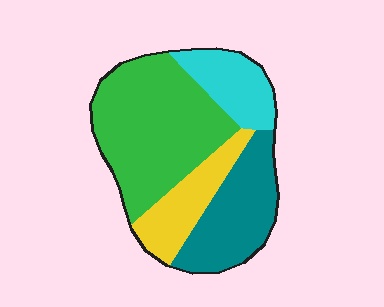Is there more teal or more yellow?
Teal.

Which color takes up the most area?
Green, at roughly 45%.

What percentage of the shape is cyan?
Cyan takes up about one sixth (1/6) of the shape.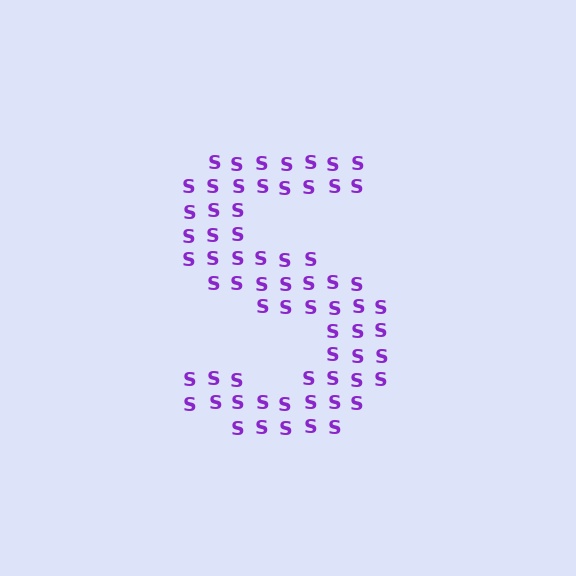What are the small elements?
The small elements are letter S's.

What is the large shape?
The large shape is the letter S.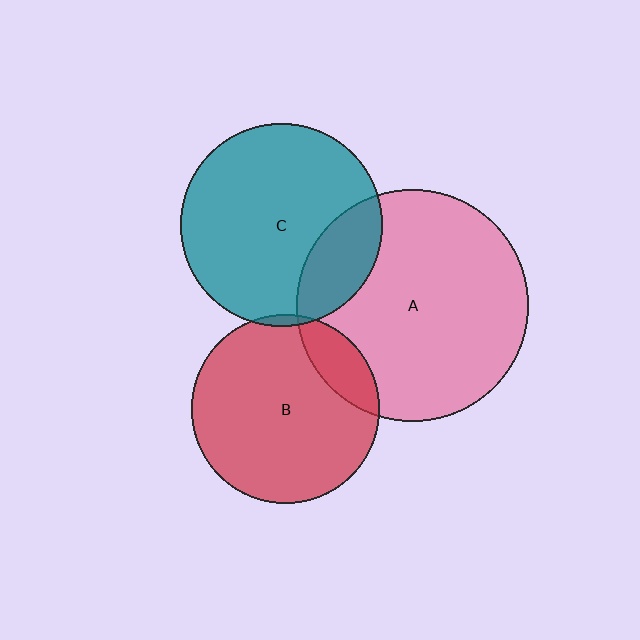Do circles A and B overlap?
Yes.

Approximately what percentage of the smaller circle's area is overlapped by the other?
Approximately 15%.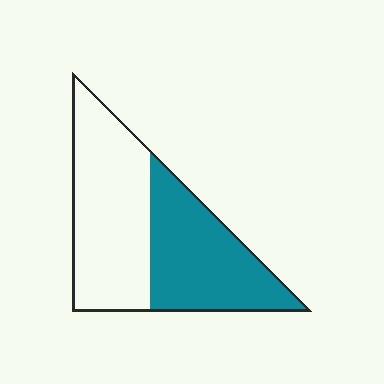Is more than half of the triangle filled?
No.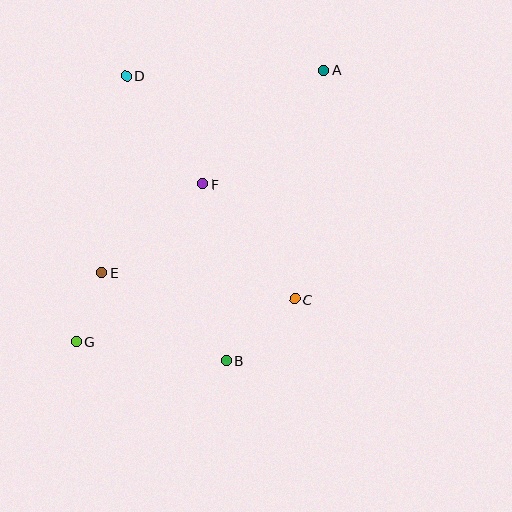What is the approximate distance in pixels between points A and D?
The distance between A and D is approximately 198 pixels.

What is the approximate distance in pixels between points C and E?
The distance between C and E is approximately 195 pixels.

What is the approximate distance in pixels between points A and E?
The distance between A and E is approximately 301 pixels.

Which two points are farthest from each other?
Points A and G are farthest from each other.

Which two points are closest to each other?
Points E and G are closest to each other.